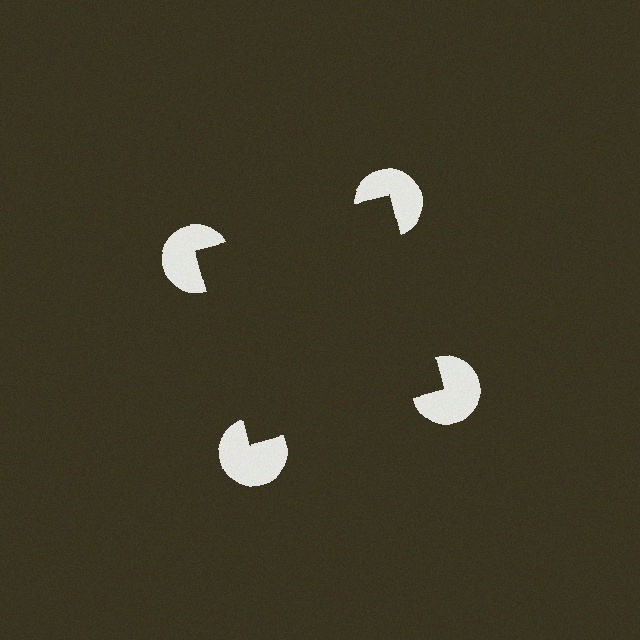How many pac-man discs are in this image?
There are 4 — one at each vertex of the illusory square.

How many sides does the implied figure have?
4 sides.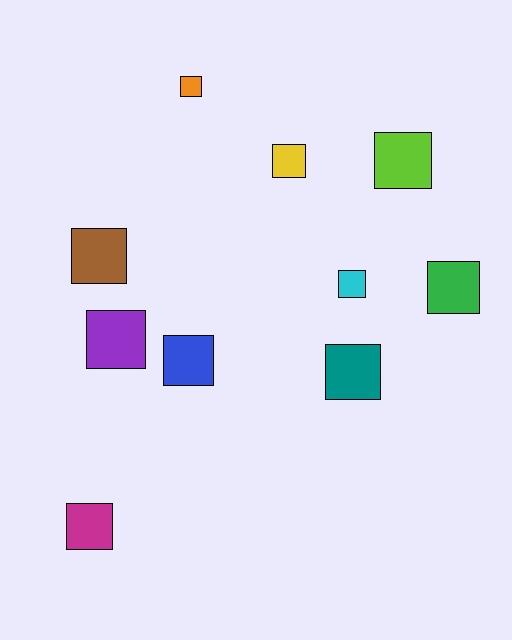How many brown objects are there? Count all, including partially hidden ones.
There is 1 brown object.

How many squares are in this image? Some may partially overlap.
There are 10 squares.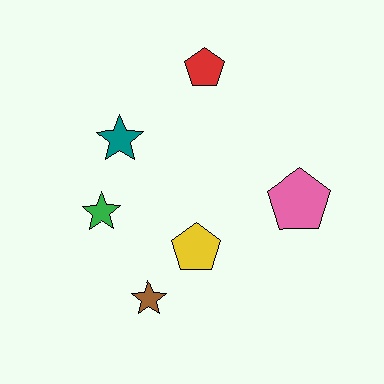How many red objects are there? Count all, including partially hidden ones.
There is 1 red object.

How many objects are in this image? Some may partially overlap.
There are 6 objects.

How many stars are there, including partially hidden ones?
There are 3 stars.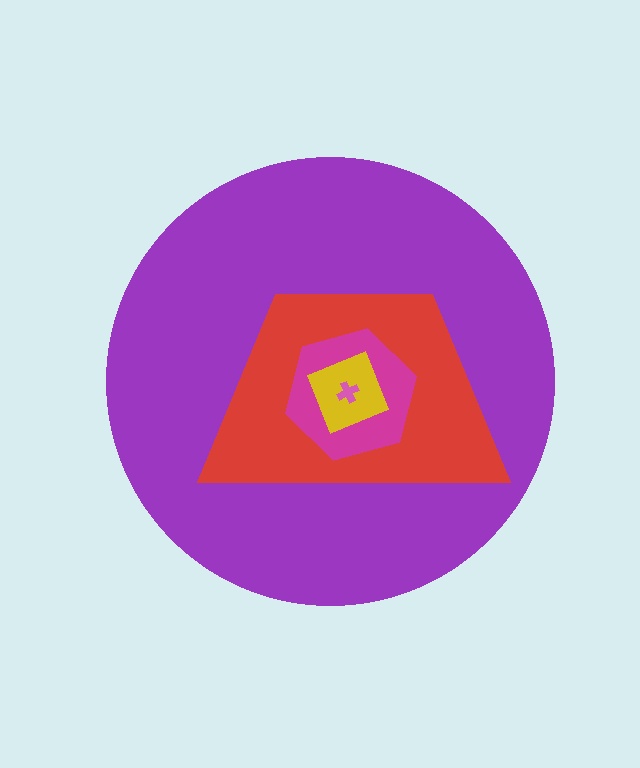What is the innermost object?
The pink cross.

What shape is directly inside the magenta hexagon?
The yellow diamond.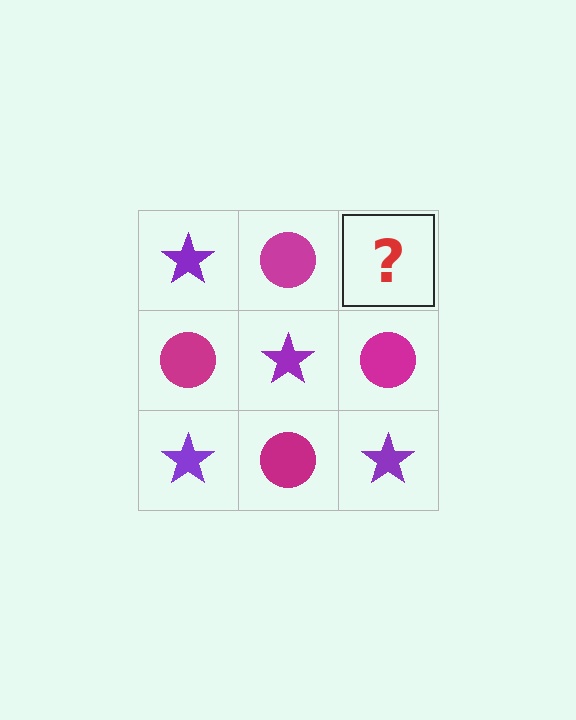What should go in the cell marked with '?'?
The missing cell should contain a purple star.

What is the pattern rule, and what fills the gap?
The rule is that it alternates purple star and magenta circle in a checkerboard pattern. The gap should be filled with a purple star.